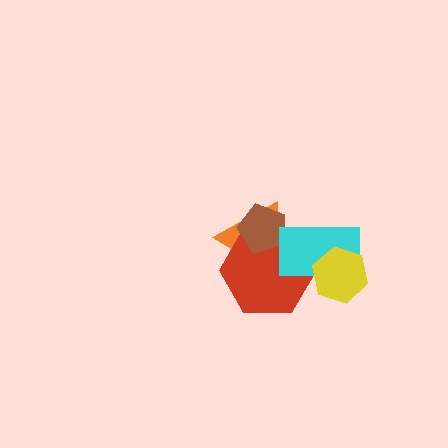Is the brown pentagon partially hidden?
No, no other shape covers it.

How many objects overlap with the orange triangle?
3 objects overlap with the orange triangle.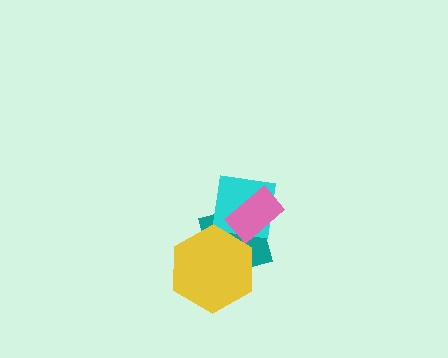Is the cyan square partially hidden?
Yes, it is partially covered by another shape.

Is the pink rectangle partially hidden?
No, no other shape covers it.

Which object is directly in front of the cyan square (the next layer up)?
The yellow hexagon is directly in front of the cyan square.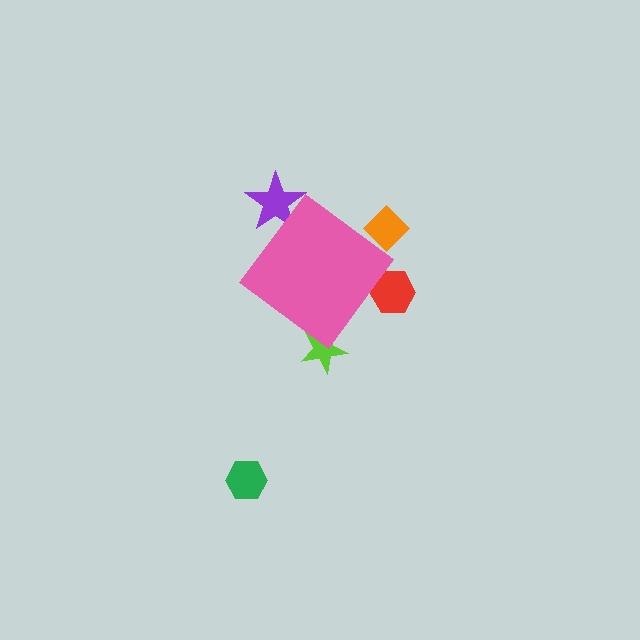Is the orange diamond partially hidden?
Yes, the orange diamond is partially hidden behind the pink diamond.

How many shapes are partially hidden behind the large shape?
4 shapes are partially hidden.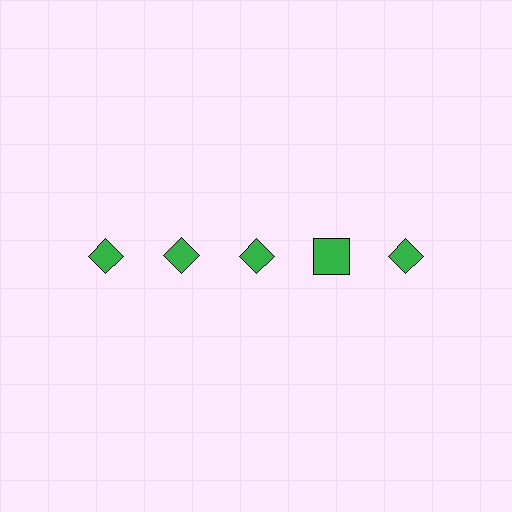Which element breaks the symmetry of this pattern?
The green square in the top row, second from right column breaks the symmetry. All other shapes are green diamonds.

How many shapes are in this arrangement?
There are 5 shapes arranged in a grid pattern.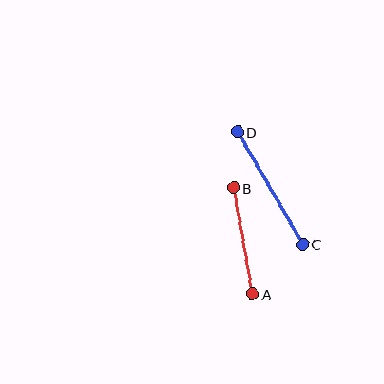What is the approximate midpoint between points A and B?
The midpoint is at approximately (243, 241) pixels.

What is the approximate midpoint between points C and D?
The midpoint is at approximately (270, 188) pixels.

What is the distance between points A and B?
The distance is approximately 107 pixels.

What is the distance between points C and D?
The distance is approximately 130 pixels.